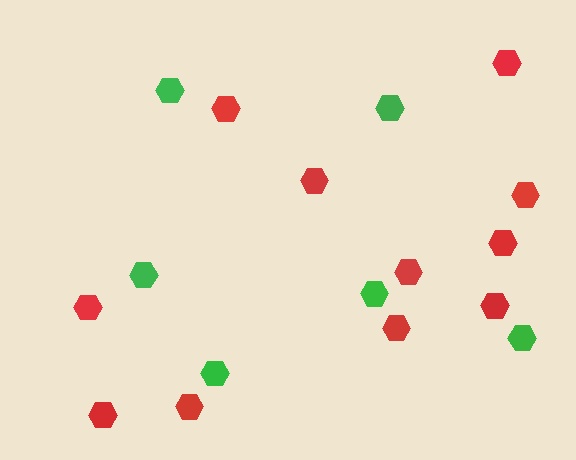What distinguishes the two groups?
There are 2 groups: one group of red hexagons (11) and one group of green hexagons (6).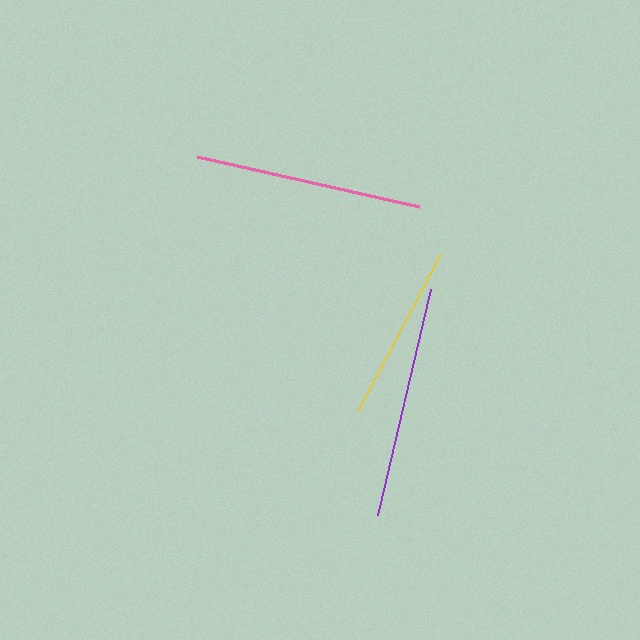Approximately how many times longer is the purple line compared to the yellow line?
The purple line is approximately 1.3 times the length of the yellow line.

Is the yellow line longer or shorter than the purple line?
The purple line is longer than the yellow line.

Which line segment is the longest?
The purple line is the longest at approximately 232 pixels.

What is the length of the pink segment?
The pink segment is approximately 228 pixels long.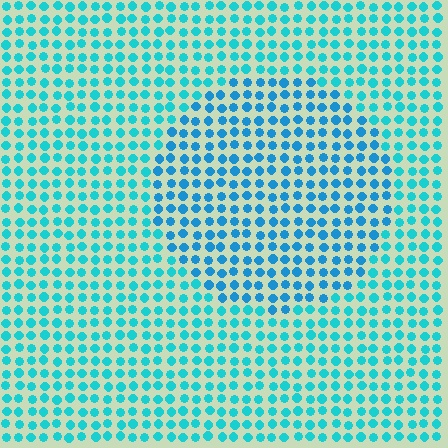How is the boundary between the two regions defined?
The boundary is defined purely by a slight shift in hue (about 20 degrees). Spacing, size, and orientation are identical on both sides.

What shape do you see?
I see a circle.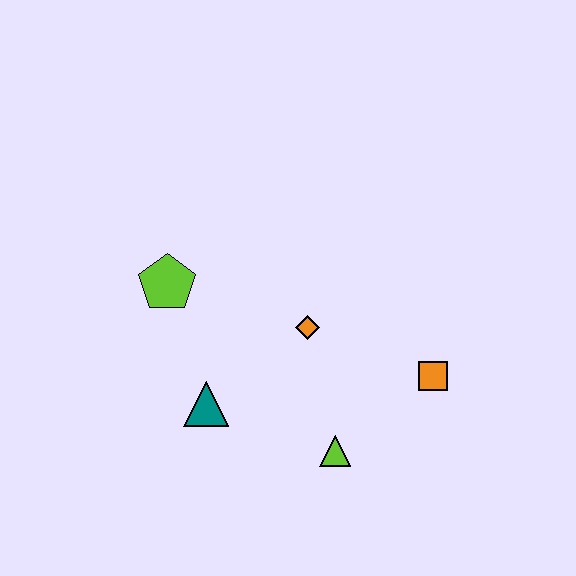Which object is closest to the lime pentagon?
The teal triangle is closest to the lime pentagon.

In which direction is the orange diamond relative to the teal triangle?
The orange diamond is to the right of the teal triangle.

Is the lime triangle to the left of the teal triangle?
No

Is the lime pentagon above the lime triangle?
Yes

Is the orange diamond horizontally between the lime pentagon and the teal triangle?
No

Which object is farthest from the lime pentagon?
The orange square is farthest from the lime pentagon.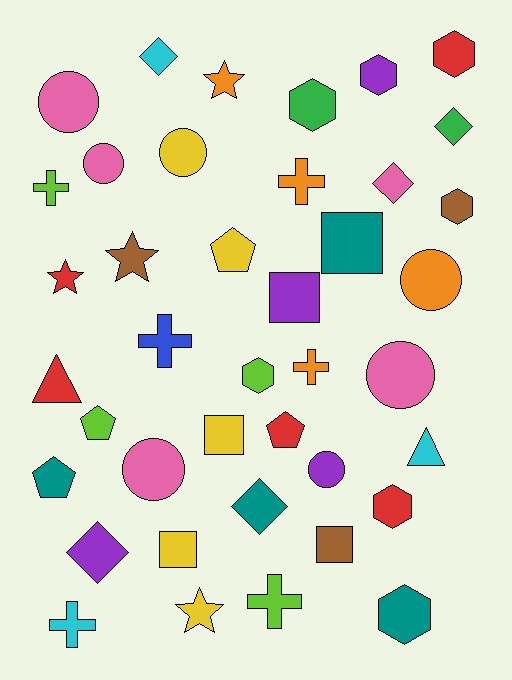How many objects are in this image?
There are 40 objects.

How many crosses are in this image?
There are 6 crosses.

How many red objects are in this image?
There are 5 red objects.